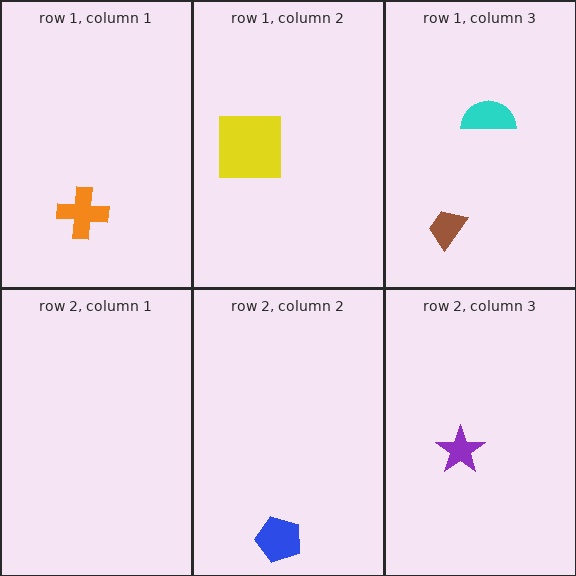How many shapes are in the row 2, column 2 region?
1.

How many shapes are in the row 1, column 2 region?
1.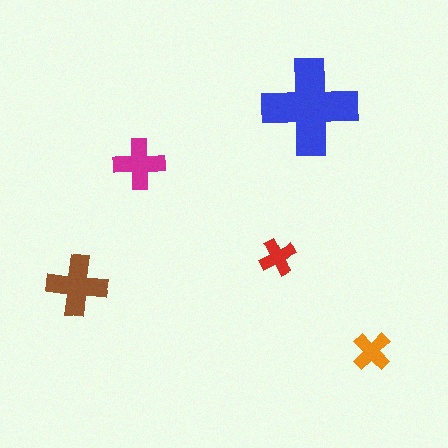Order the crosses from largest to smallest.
the blue one, the brown one, the magenta one, the orange one, the red one.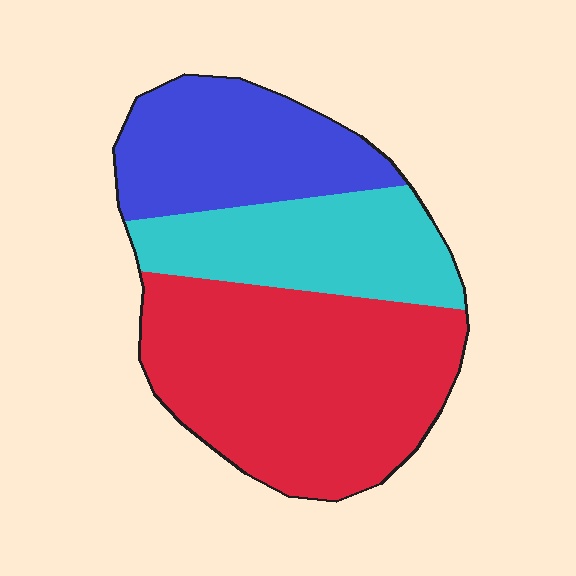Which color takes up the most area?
Red, at roughly 50%.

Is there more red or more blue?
Red.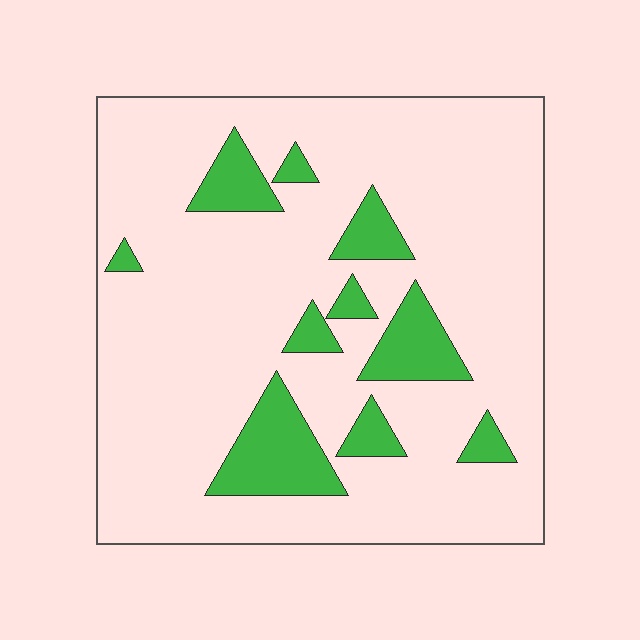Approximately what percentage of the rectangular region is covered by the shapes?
Approximately 15%.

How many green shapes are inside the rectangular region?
10.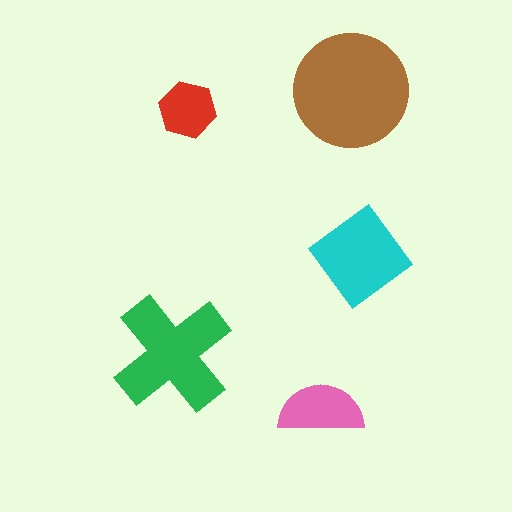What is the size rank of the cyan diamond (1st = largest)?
3rd.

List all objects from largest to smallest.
The brown circle, the green cross, the cyan diamond, the pink semicircle, the red hexagon.